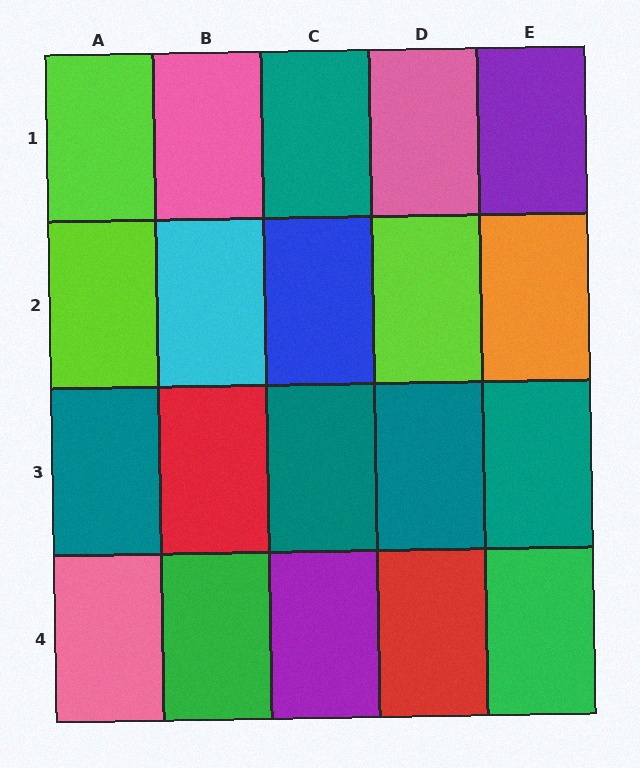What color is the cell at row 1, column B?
Pink.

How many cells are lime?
3 cells are lime.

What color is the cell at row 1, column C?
Teal.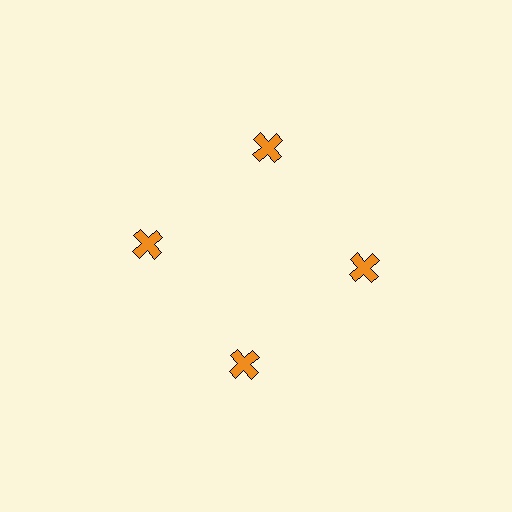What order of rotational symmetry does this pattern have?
This pattern has 4-fold rotational symmetry.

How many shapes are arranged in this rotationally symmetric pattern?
There are 4 shapes, arranged in 4 groups of 1.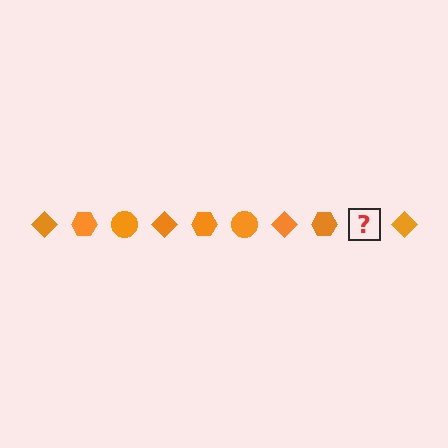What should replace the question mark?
The question mark should be replaced with an orange circle.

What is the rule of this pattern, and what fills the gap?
The rule is that the pattern cycles through diamond, hexagon, circle shapes in orange. The gap should be filled with an orange circle.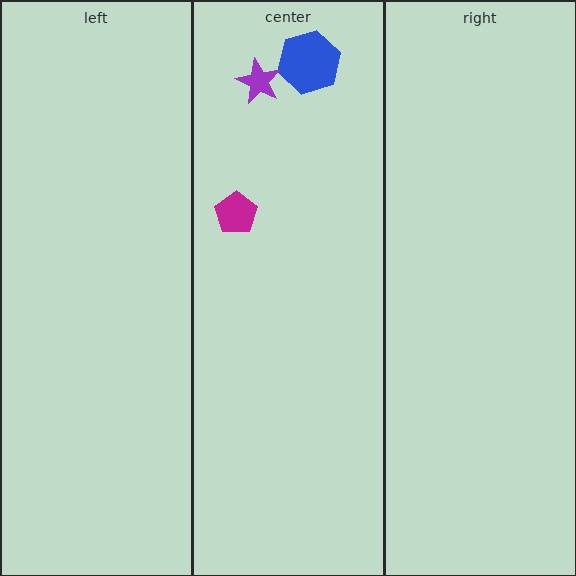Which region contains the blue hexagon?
The center region.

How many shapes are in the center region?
3.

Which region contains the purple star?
The center region.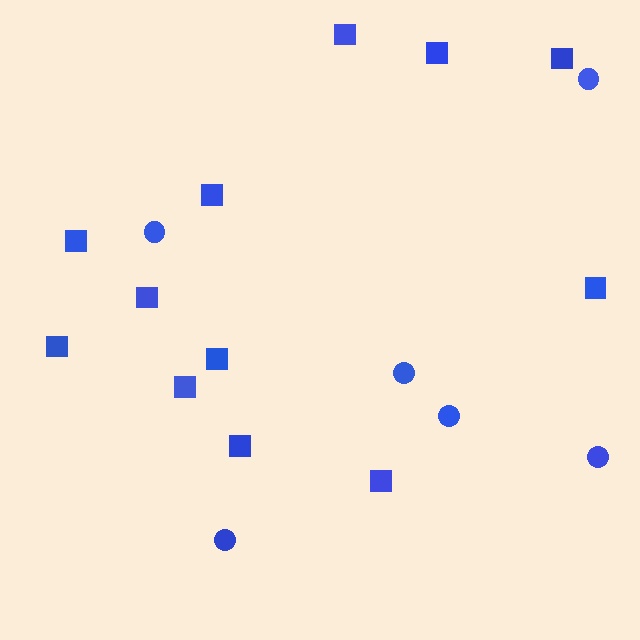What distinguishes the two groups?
There are 2 groups: one group of squares (12) and one group of circles (6).